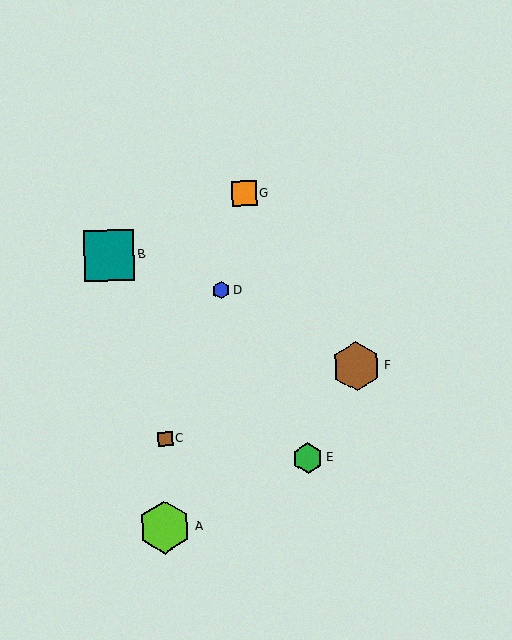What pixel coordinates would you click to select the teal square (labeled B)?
Click at (109, 256) to select the teal square B.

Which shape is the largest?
The lime hexagon (labeled A) is the largest.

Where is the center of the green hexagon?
The center of the green hexagon is at (308, 458).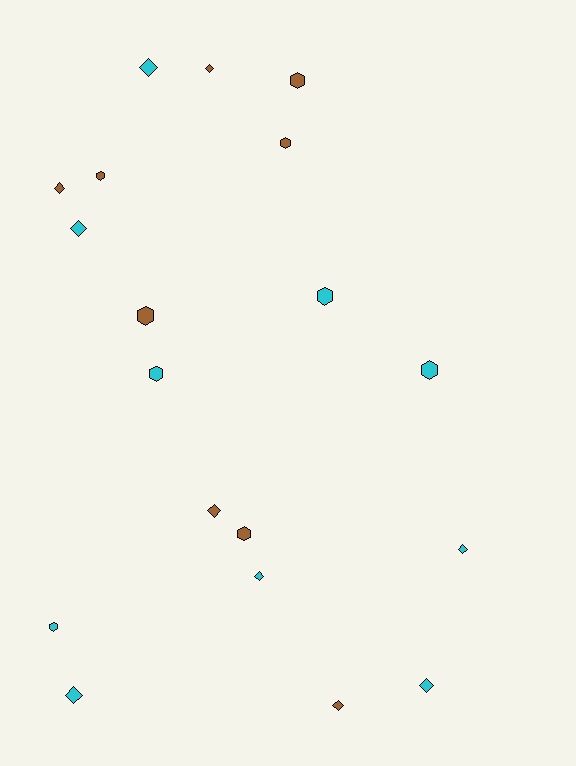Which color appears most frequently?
Cyan, with 10 objects.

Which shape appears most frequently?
Diamond, with 10 objects.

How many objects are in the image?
There are 19 objects.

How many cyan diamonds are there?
There are 6 cyan diamonds.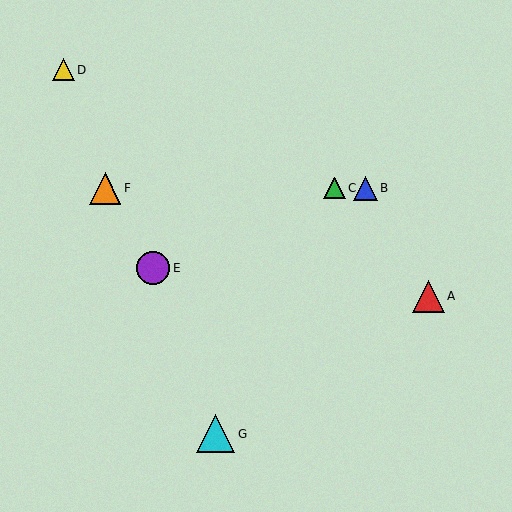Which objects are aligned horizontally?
Objects B, C, F are aligned horizontally.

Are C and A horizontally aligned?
No, C is at y≈188 and A is at y≈296.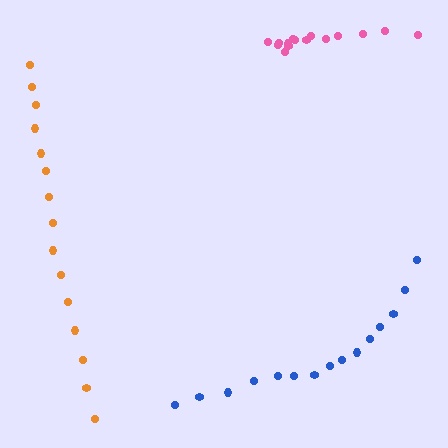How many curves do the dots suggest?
There are 3 distinct paths.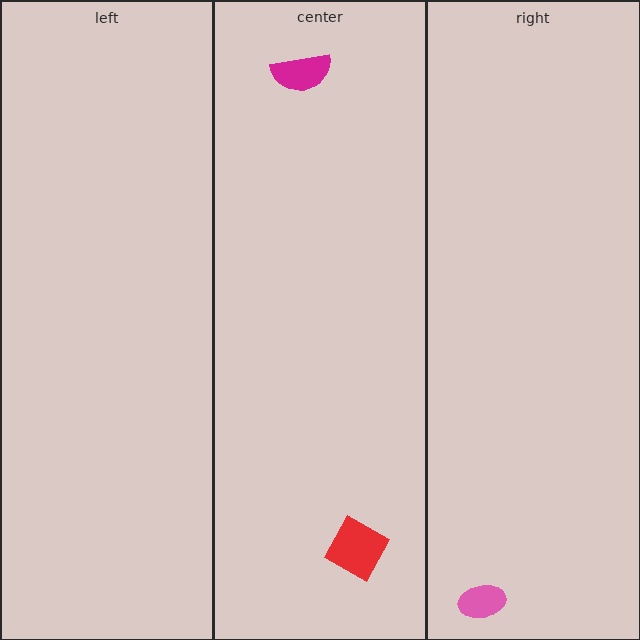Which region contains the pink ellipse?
The right region.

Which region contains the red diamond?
The center region.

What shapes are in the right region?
The pink ellipse.